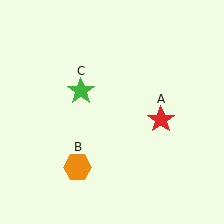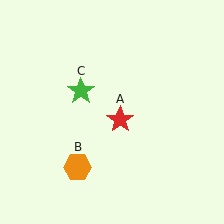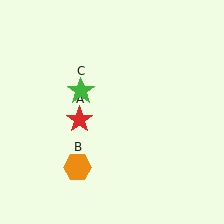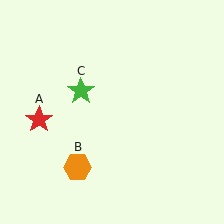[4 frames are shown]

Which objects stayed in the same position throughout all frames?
Orange hexagon (object B) and green star (object C) remained stationary.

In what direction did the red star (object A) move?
The red star (object A) moved left.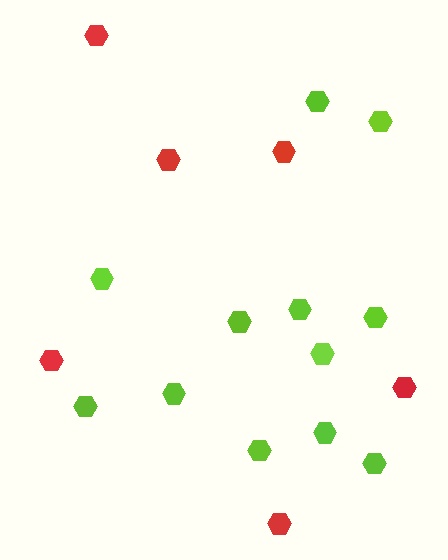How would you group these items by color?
There are 2 groups: one group of red hexagons (6) and one group of lime hexagons (12).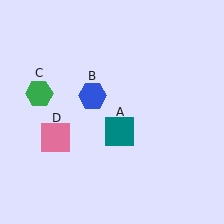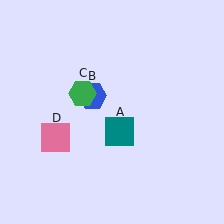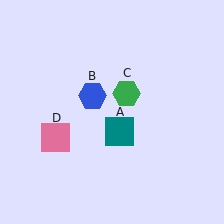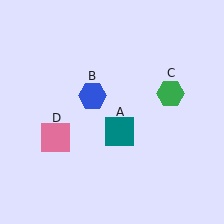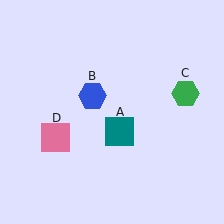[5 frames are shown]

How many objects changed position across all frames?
1 object changed position: green hexagon (object C).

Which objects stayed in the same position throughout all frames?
Teal square (object A) and blue hexagon (object B) and pink square (object D) remained stationary.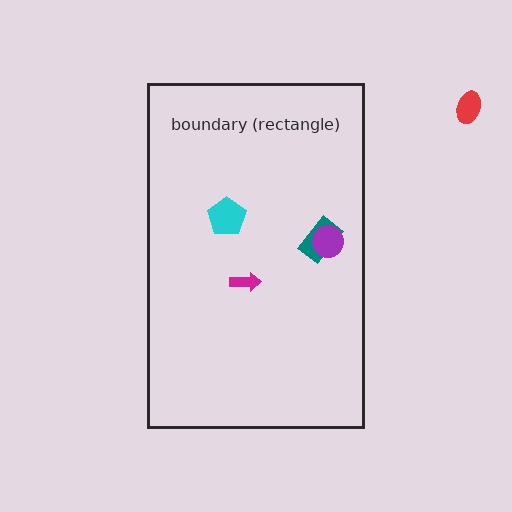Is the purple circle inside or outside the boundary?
Inside.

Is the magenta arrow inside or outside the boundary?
Inside.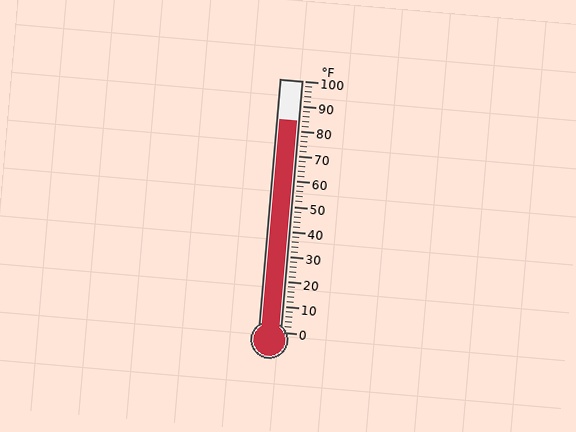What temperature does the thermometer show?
The thermometer shows approximately 84°F.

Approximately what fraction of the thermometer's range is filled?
The thermometer is filled to approximately 85% of its range.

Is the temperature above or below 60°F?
The temperature is above 60°F.